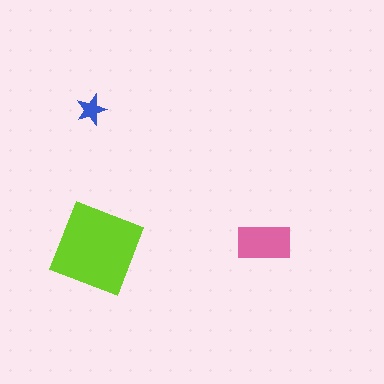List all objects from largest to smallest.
The lime diamond, the pink rectangle, the blue star.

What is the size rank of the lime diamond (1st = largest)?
1st.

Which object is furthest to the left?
The blue star is leftmost.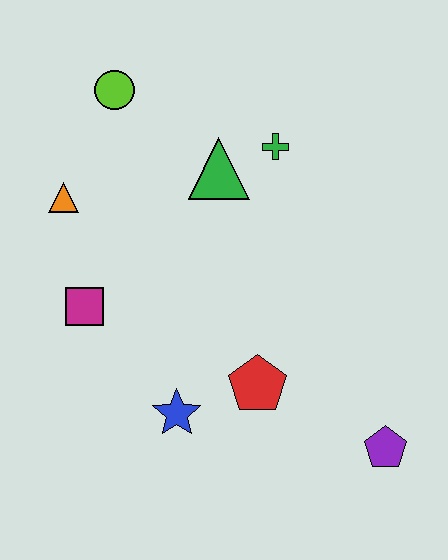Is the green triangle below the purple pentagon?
No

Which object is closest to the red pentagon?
The blue star is closest to the red pentagon.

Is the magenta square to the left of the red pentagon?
Yes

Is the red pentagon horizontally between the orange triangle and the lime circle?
No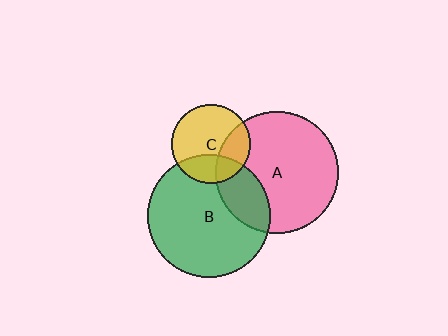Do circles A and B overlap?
Yes.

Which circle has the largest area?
Circle B (green).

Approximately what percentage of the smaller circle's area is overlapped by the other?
Approximately 25%.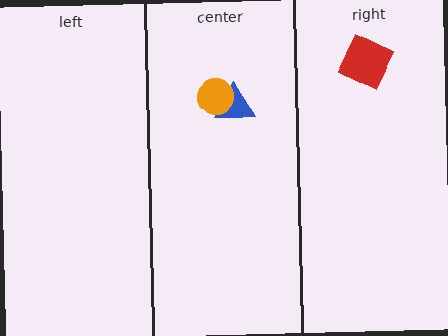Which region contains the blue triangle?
The center region.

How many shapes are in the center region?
2.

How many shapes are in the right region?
1.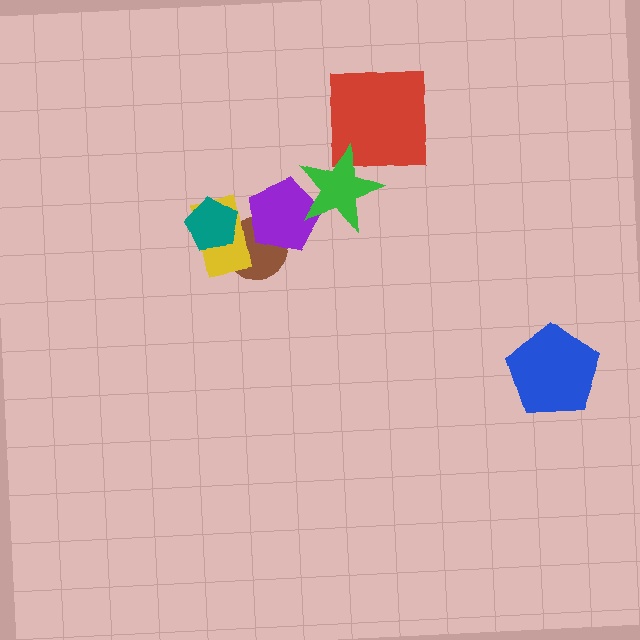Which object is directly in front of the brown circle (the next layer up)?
The yellow rectangle is directly in front of the brown circle.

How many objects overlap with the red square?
1 object overlaps with the red square.